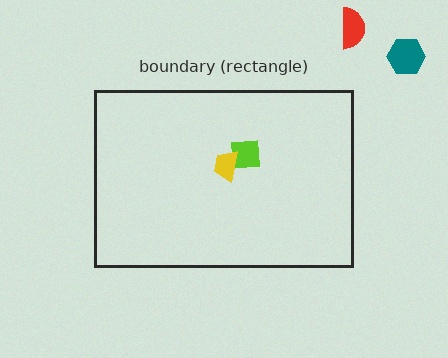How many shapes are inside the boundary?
2 inside, 2 outside.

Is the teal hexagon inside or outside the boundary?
Outside.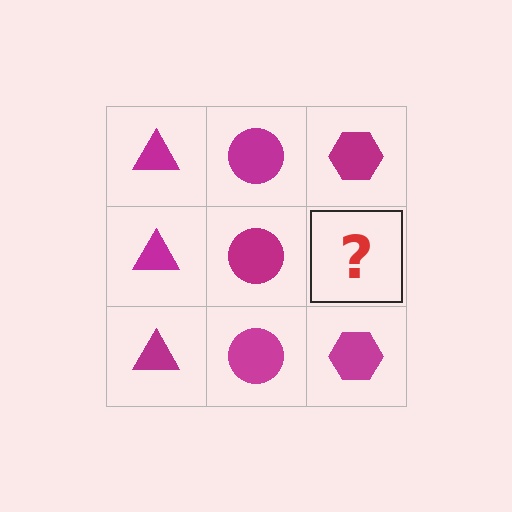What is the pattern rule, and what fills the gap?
The rule is that each column has a consistent shape. The gap should be filled with a magenta hexagon.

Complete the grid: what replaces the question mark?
The question mark should be replaced with a magenta hexagon.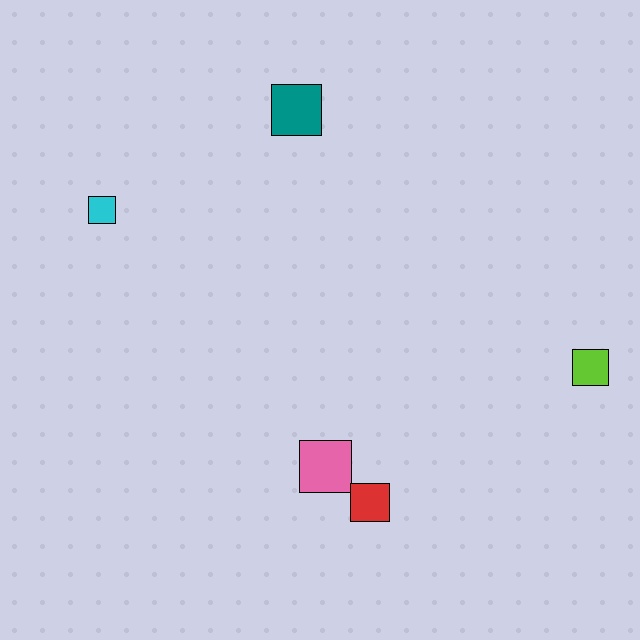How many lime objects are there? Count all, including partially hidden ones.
There is 1 lime object.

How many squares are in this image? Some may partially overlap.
There are 5 squares.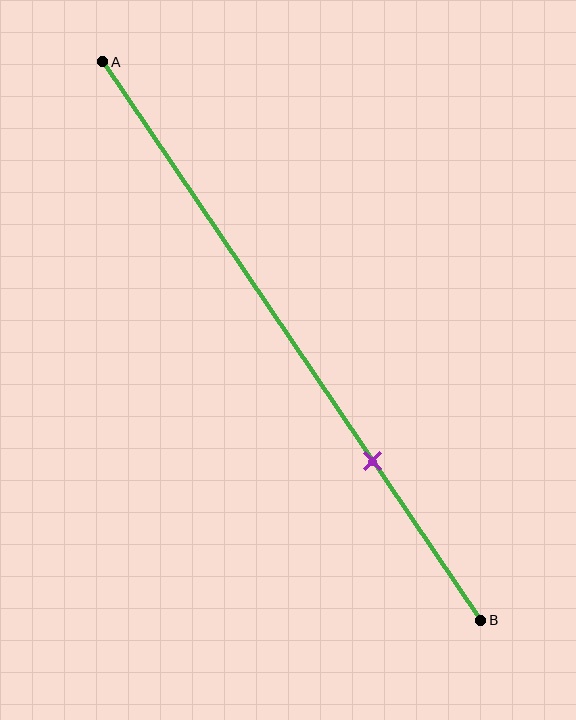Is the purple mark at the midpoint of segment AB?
No, the mark is at about 70% from A, not at the 50% midpoint.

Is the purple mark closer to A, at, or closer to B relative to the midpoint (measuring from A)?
The purple mark is closer to point B than the midpoint of segment AB.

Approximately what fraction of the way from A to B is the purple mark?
The purple mark is approximately 70% of the way from A to B.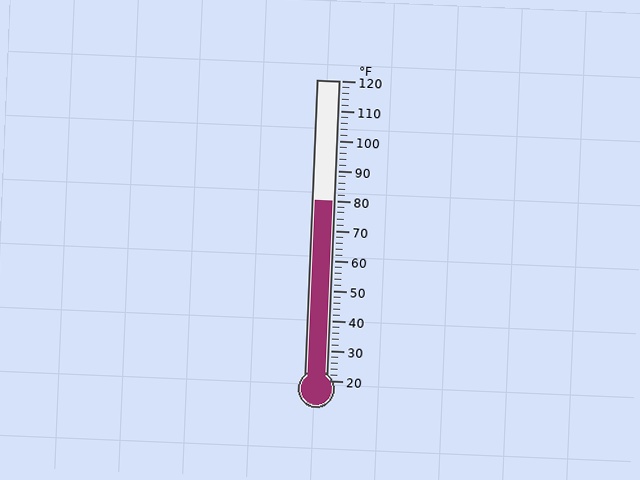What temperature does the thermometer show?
The thermometer shows approximately 80°F.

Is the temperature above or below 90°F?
The temperature is below 90°F.